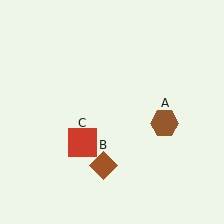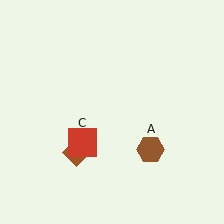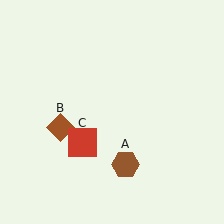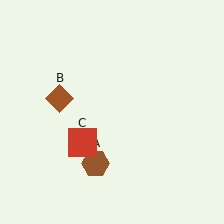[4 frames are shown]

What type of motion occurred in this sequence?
The brown hexagon (object A), brown diamond (object B) rotated clockwise around the center of the scene.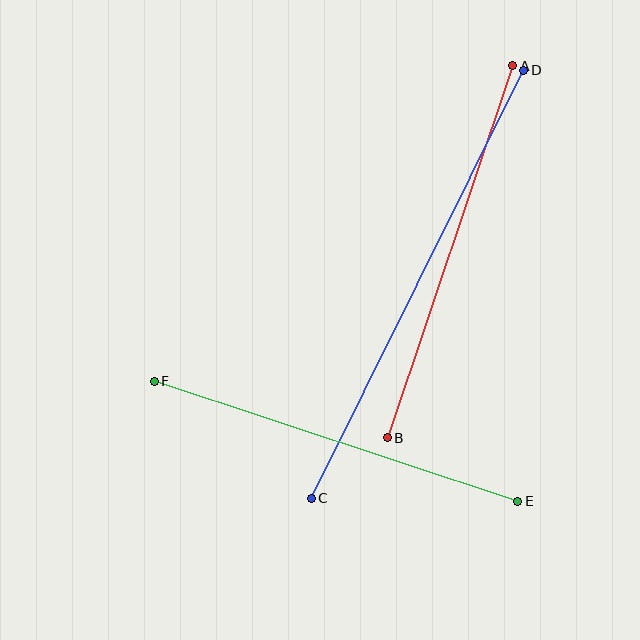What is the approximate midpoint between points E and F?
The midpoint is at approximately (336, 441) pixels.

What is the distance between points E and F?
The distance is approximately 383 pixels.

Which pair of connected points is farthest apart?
Points C and D are farthest apart.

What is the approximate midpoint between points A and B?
The midpoint is at approximately (450, 252) pixels.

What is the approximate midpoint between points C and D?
The midpoint is at approximately (417, 284) pixels.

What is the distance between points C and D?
The distance is approximately 478 pixels.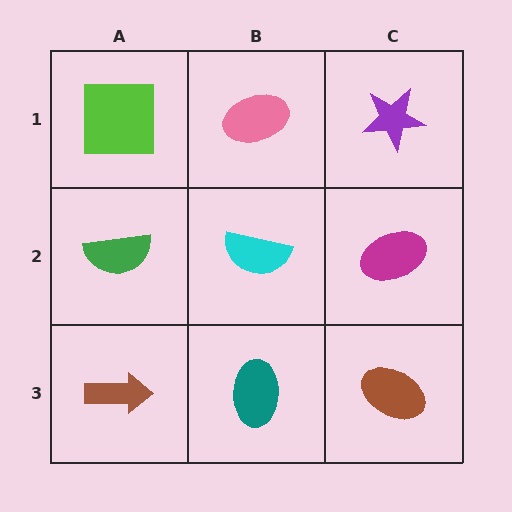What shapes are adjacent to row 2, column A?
A lime square (row 1, column A), a brown arrow (row 3, column A), a cyan semicircle (row 2, column B).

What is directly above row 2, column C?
A purple star.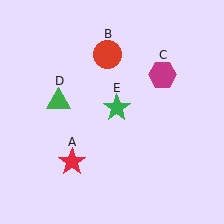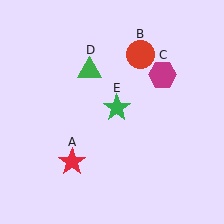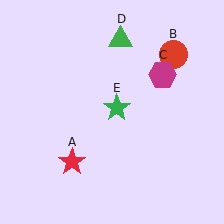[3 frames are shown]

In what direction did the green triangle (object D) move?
The green triangle (object D) moved up and to the right.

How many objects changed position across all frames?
2 objects changed position: red circle (object B), green triangle (object D).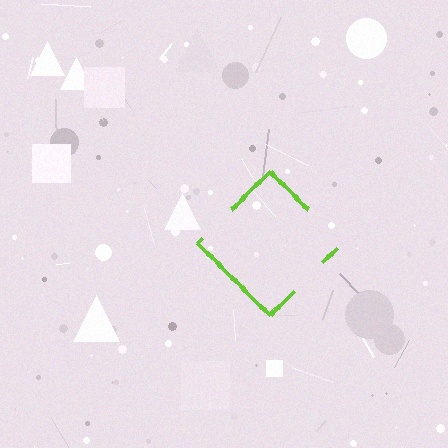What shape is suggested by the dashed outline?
The dashed outline suggests a diamond.